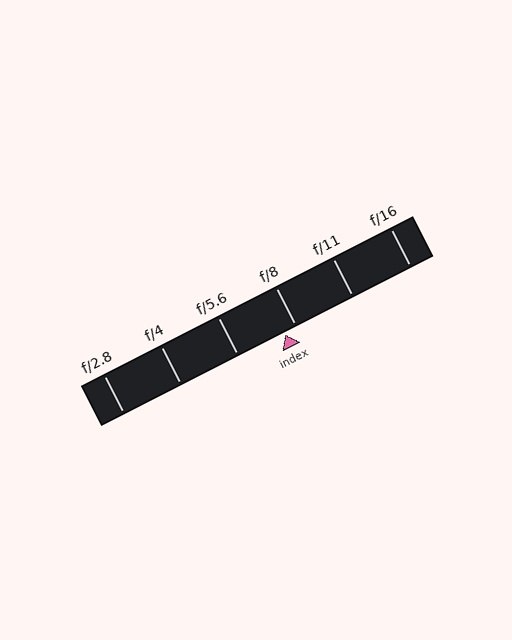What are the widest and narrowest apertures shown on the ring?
The widest aperture shown is f/2.8 and the narrowest is f/16.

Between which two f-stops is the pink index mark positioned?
The index mark is between f/5.6 and f/8.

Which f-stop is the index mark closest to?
The index mark is closest to f/8.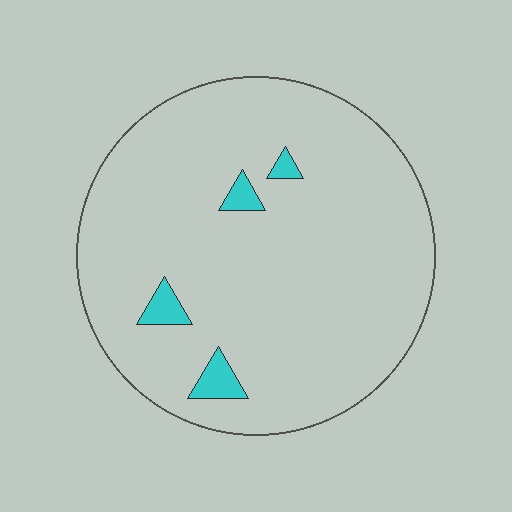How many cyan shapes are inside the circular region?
4.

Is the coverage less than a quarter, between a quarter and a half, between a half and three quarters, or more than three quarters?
Less than a quarter.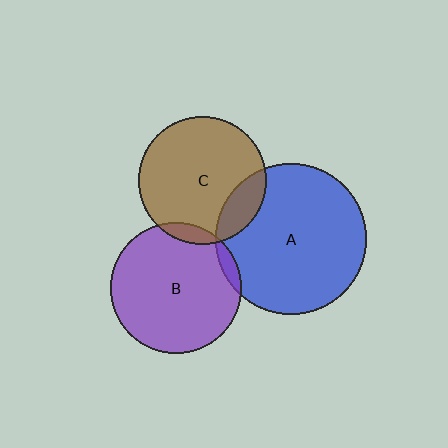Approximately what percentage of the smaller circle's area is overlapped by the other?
Approximately 5%.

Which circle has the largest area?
Circle A (blue).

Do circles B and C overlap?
Yes.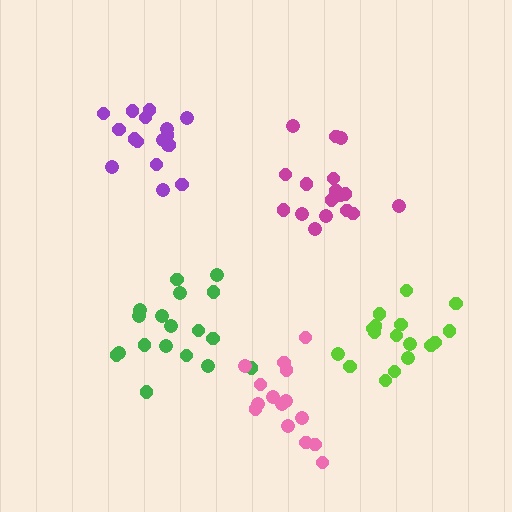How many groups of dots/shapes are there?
There are 5 groups.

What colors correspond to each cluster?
The clusters are colored: green, magenta, purple, lime, pink.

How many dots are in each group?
Group 1: 18 dots, Group 2: 17 dots, Group 3: 17 dots, Group 4: 17 dots, Group 5: 15 dots (84 total).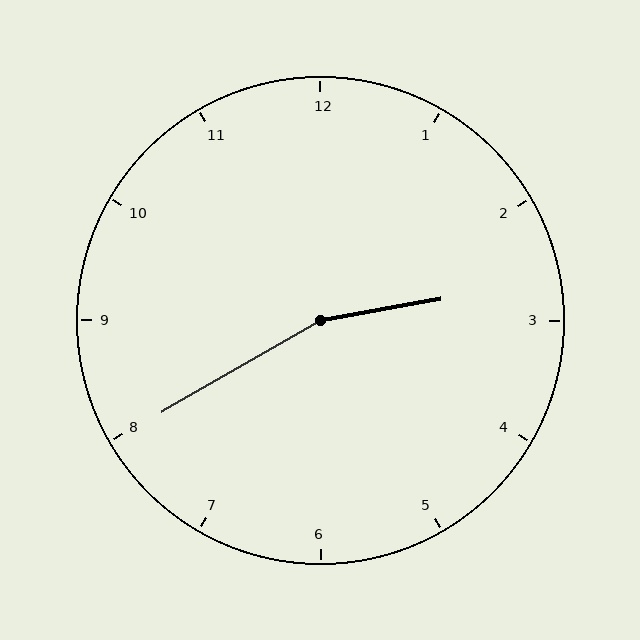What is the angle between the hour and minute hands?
Approximately 160 degrees.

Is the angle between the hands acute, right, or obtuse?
It is obtuse.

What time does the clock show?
2:40.